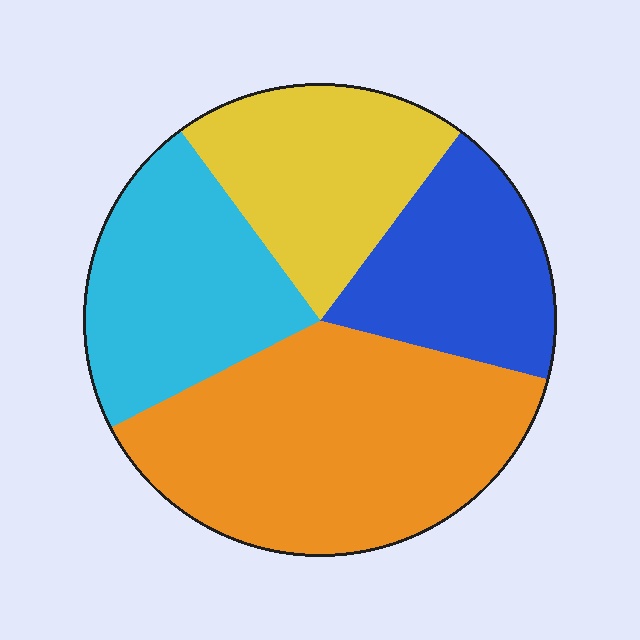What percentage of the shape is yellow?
Yellow takes up about one fifth (1/5) of the shape.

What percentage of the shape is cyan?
Cyan takes up between a sixth and a third of the shape.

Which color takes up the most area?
Orange, at roughly 40%.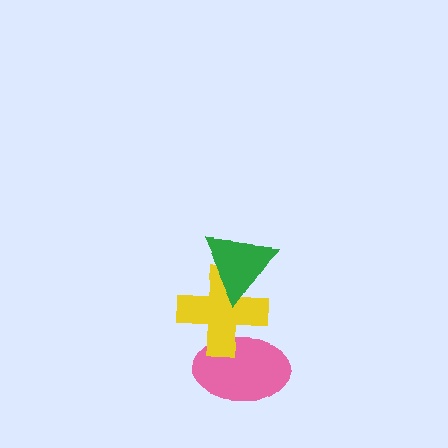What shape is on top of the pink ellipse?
The yellow cross is on top of the pink ellipse.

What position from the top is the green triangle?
The green triangle is 1st from the top.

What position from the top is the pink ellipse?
The pink ellipse is 3rd from the top.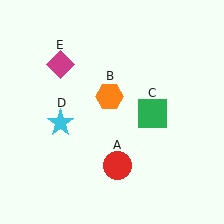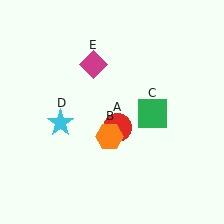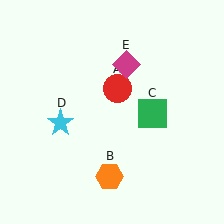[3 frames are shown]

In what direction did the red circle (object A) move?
The red circle (object A) moved up.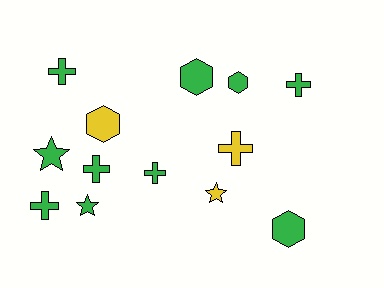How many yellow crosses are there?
There is 1 yellow cross.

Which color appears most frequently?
Green, with 10 objects.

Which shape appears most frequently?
Cross, with 6 objects.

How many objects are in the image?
There are 13 objects.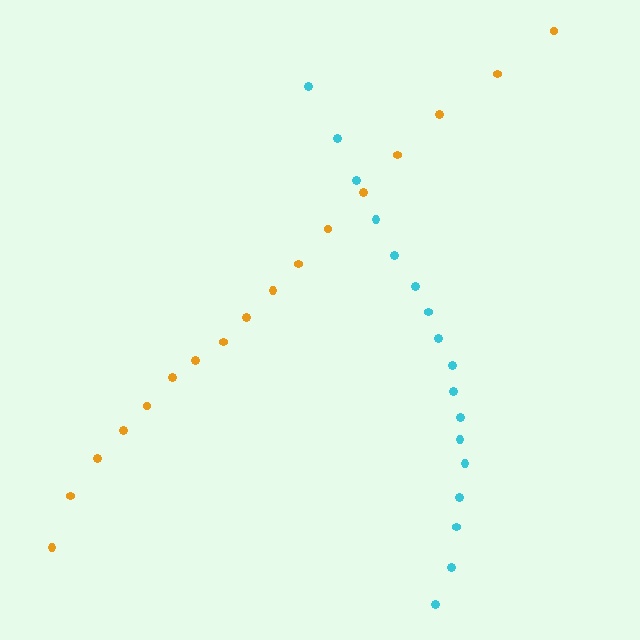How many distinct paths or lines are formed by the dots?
There are 2 distinct paths.